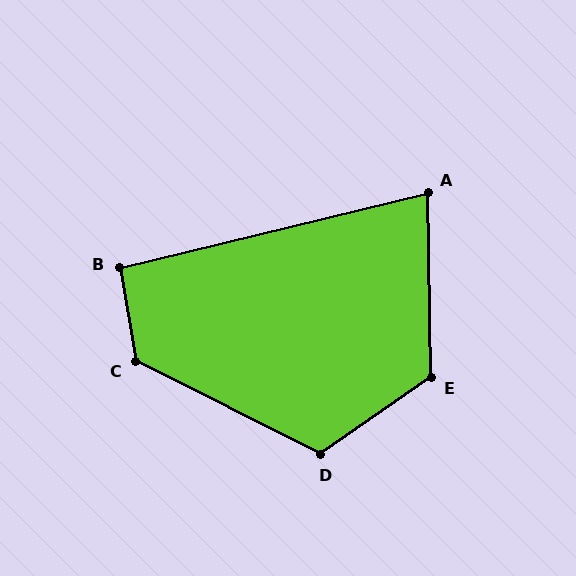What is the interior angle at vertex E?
Approximately 124 degrees (obtuse).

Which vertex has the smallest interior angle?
A, at approximately 77 degrees.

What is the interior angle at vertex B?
Approximately 94 degrees (approximately right).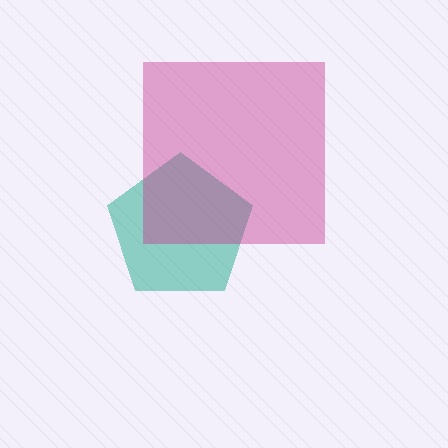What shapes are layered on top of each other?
The layered shapes are: a teal pentagon, a magenta square.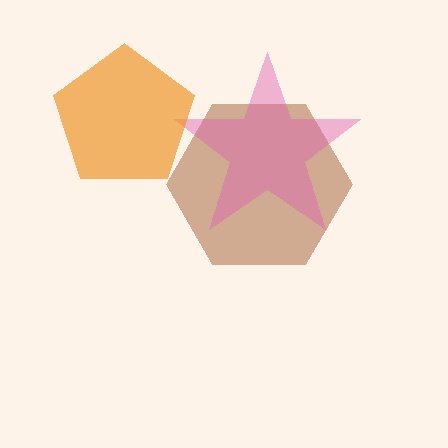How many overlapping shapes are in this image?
There are 3 overlapping shapes in the image.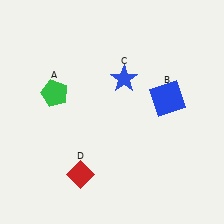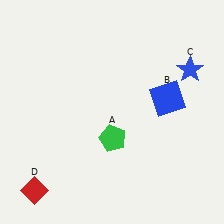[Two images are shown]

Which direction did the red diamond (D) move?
The red diamond (D) moved left.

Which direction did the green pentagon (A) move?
The green pentagon (A) moved right.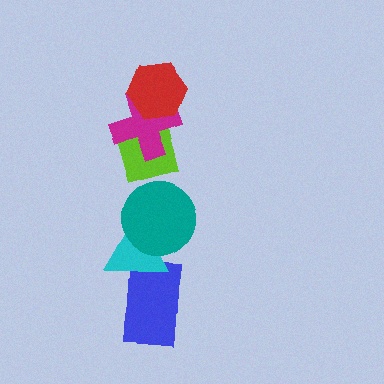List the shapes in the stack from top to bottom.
From top to bottom: the red hexagon, the magenta cross, the lime diamond, the teal circle, the cyan triangle, the blue rectangle.